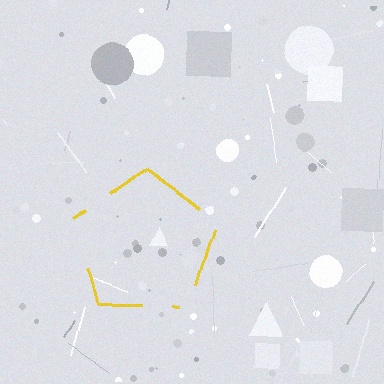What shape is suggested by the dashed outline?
The dashed outline suggests a pentagon.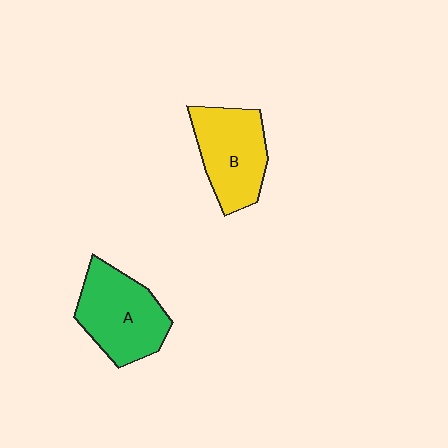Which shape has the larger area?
Shape A (green).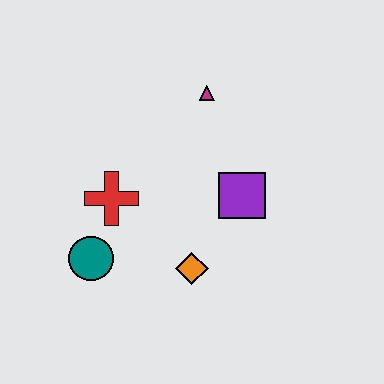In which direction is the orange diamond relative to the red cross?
The orange diamond is to the right of the red cross.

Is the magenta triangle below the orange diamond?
No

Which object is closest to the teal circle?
The red cross is closest to the teal circle.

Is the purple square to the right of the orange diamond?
Yes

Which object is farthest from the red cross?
The magenta triangle is farthest from the red cross.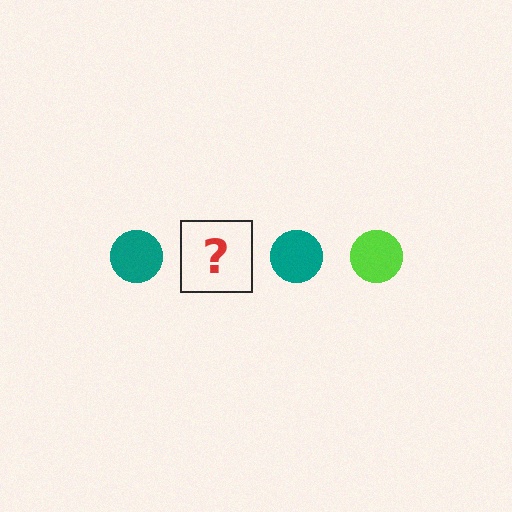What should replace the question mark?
The question mark should be replaced with a lime circle.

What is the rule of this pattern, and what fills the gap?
The rule is that the pattern cycles through teal, lime circles. The gap should be filled with a lime circle.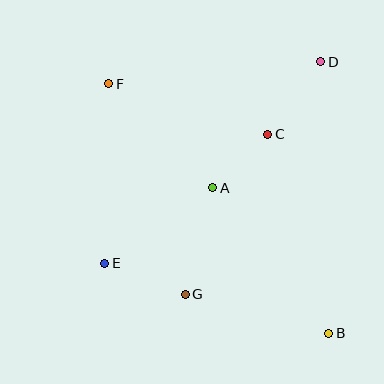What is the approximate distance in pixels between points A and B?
The distance between A and B is approximately 186 pixels.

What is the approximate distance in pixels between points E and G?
The distance between E and G is approximately 86 pixels.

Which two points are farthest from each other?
Points B and F are farthest from each other.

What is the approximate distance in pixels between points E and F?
The distance between E and F is approximately 179 pixels.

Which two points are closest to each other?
Points A and C are closest to each other.